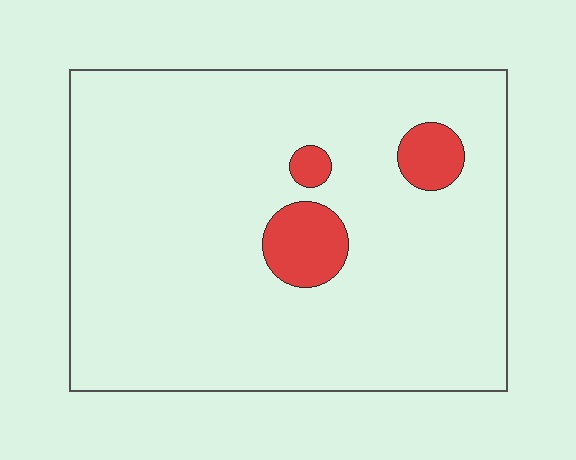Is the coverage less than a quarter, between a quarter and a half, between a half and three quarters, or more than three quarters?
Less than a quarter.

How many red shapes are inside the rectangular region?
3.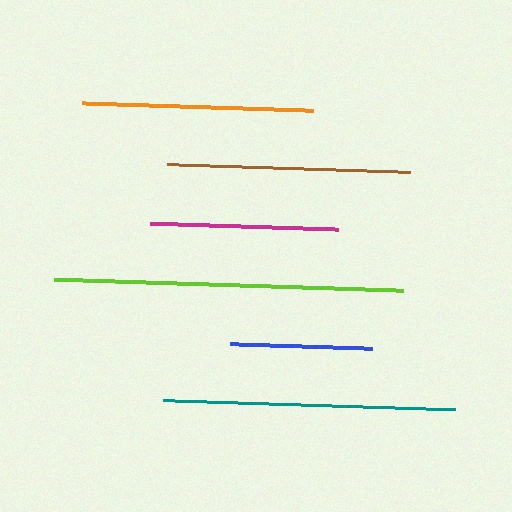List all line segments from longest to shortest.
From longest to shortest: lime, teal, brown, orange, magenta, blue.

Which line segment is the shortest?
The blue line is the shortest at approximately 142 pixels.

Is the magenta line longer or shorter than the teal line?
The teal line is longer than the magenta line.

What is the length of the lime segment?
The lime segment is approximately 349 pixels long.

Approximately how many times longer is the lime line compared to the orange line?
The lime line is approximately 1.5 times the length of the orange line.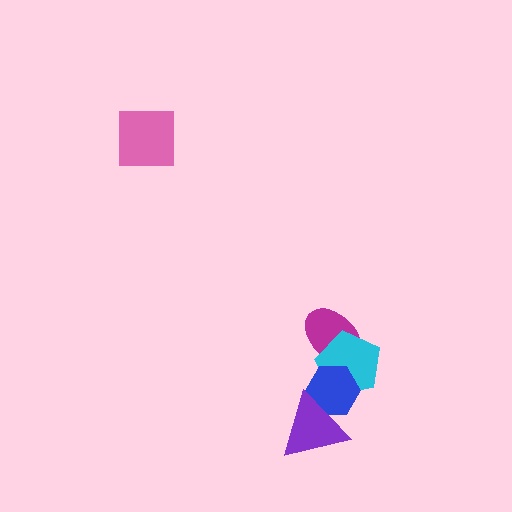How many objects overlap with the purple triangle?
1 object overlaps with the purple triangle.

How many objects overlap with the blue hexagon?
3 objects overlap with the blue hexagon.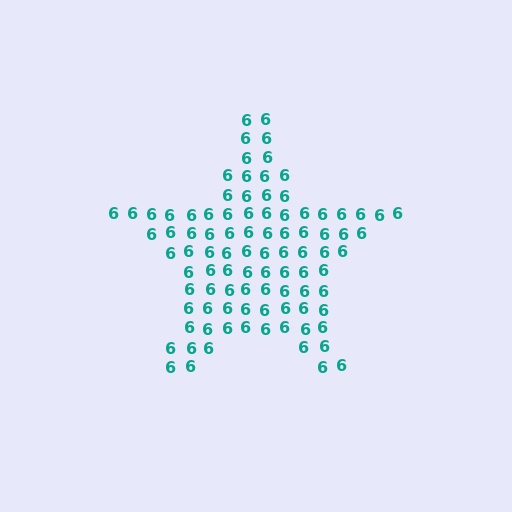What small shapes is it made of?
It is made of small digit 6's.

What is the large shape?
The large shape is a star.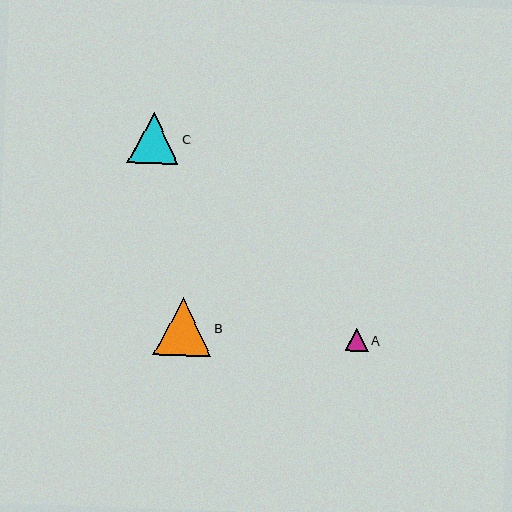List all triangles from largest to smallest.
From largest to smallest: B, C, A.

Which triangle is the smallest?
Triangle A is the smallest with a size of approximately 23 pixels.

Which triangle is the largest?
Triangle B is the largest with a size of approximately 58 pixels.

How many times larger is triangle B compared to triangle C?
Triangle B is approximately 1.1 times the size of triangle C.